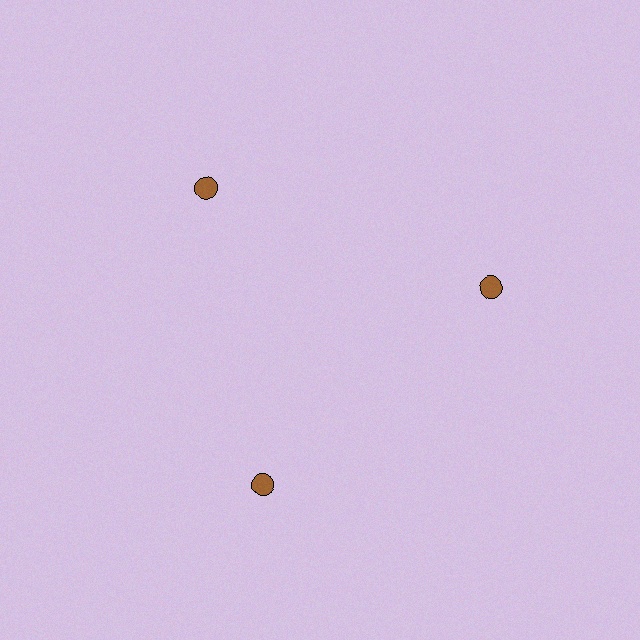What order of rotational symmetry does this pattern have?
This pattern has 3-fold rotational symmetry.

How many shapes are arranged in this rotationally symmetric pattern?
There are 3 shapes, arranged in 3 groups of 1.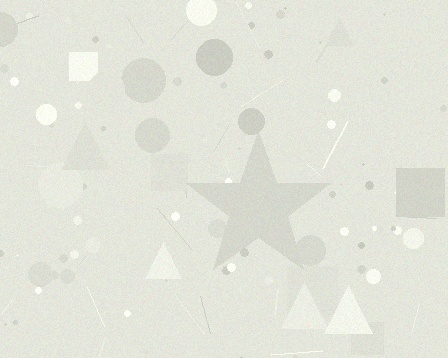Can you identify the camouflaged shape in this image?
The camouflaged shape is a star.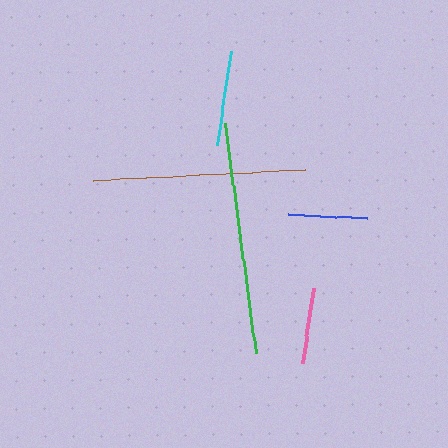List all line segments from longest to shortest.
From longest to shortest: green, brown, cyan, blue, pink.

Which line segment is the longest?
The green line is the longest at approximately 232 pixels.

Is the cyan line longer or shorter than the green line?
The green line is longer than the cyan line.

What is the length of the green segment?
The green segment is approximately 232 pixels long.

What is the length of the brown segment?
The brown segment is approximately 212 pixels long.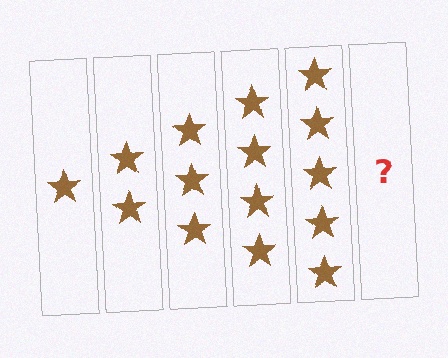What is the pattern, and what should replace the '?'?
The pattern is that each step adds one more star. The '?' should be 6 stars.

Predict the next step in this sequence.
The next step is 6 stars.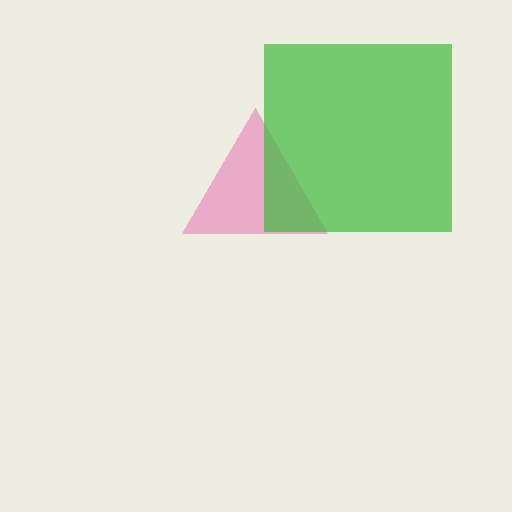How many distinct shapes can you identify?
There are 2 distinct shapes: a pink triangle, a green square.